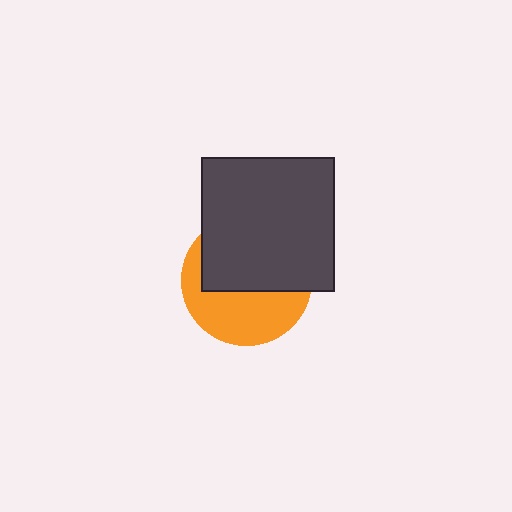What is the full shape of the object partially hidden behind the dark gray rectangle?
The partially hidden object is an orange circle.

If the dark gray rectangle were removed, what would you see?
You would see the complete orange circle.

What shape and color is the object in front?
The object in front is a dark gray rectangle.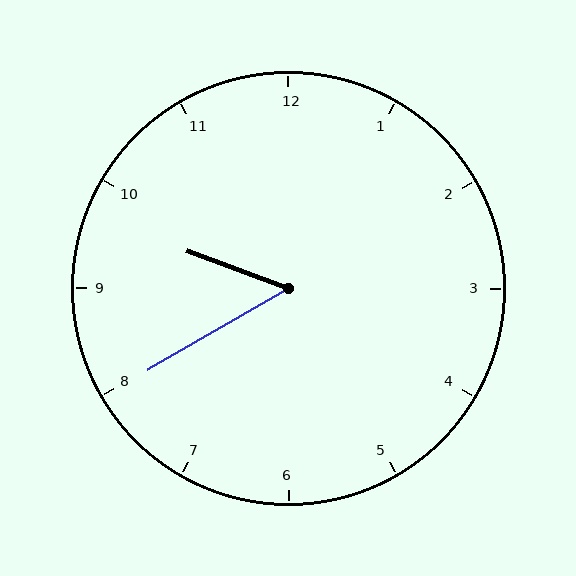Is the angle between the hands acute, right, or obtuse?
It is acute.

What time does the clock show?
9:40.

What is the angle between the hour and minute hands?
Approximately 50 degrees.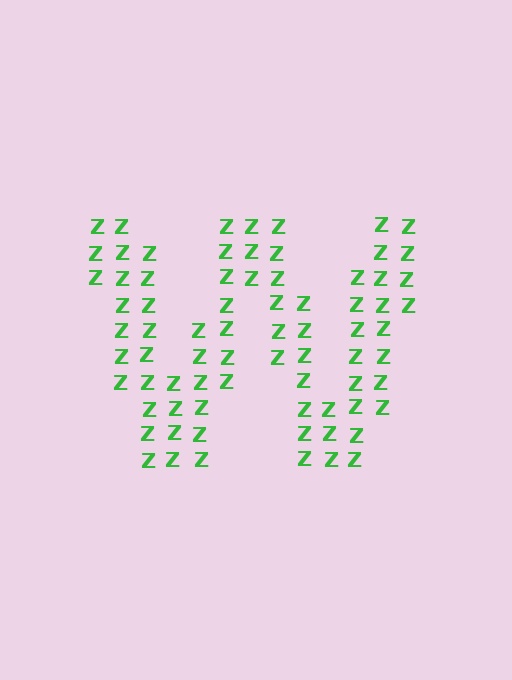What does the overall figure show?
The overall figure shows the letter W.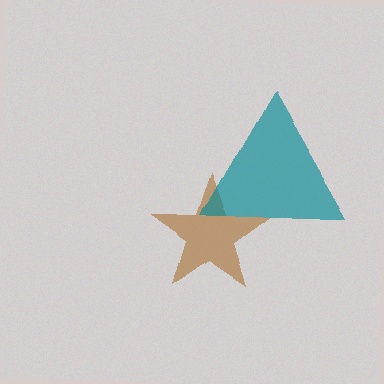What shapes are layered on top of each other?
The layered shapes are: a brown star, a teal triangle.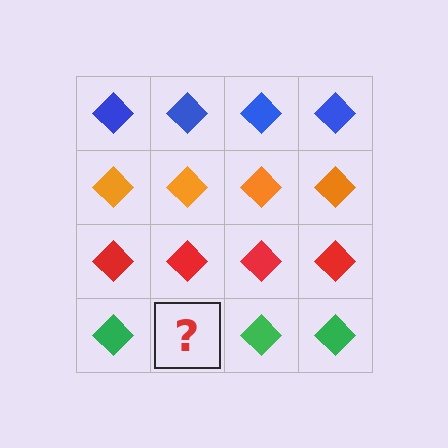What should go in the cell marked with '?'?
The missing cell should contain a green diamond.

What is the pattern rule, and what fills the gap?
The rule is that each row has a consistent color. The gap should be filled with a green diamond.